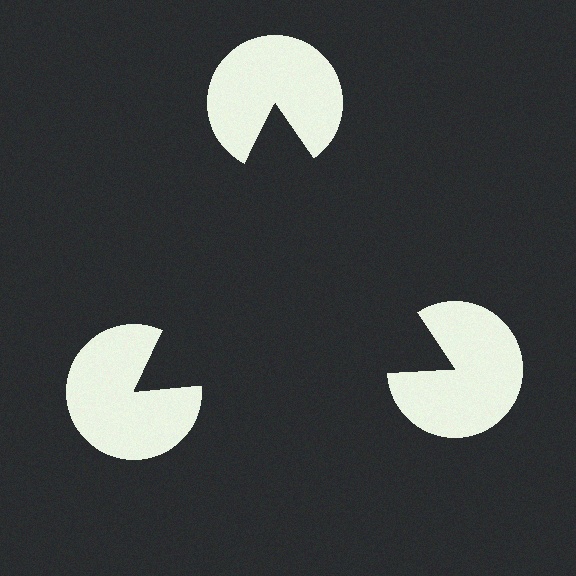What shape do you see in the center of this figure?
An illusory triangle — its edges are inferred from the aligned wedge cuts in the pac-man discs, not physically drawn.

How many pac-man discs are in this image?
There are 3 — one at each vertex of the illusory triangle.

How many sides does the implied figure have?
3 sides.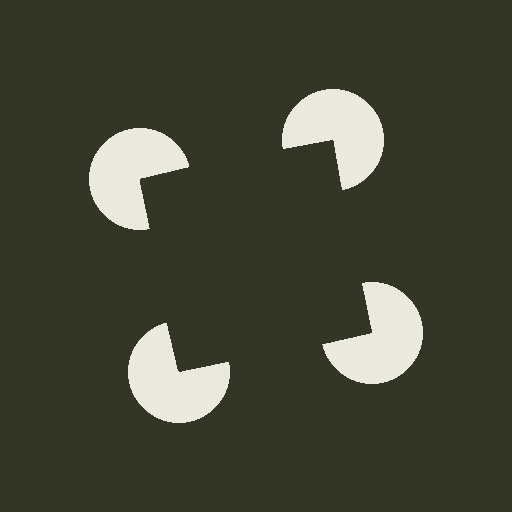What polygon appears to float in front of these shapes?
An illusory square — its edges are inferred from the aligned wedge cuts in the pac-man discs, not physically drawn.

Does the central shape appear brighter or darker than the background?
It typically appears slightly darker than the background, even though no actual brightness change is drawn.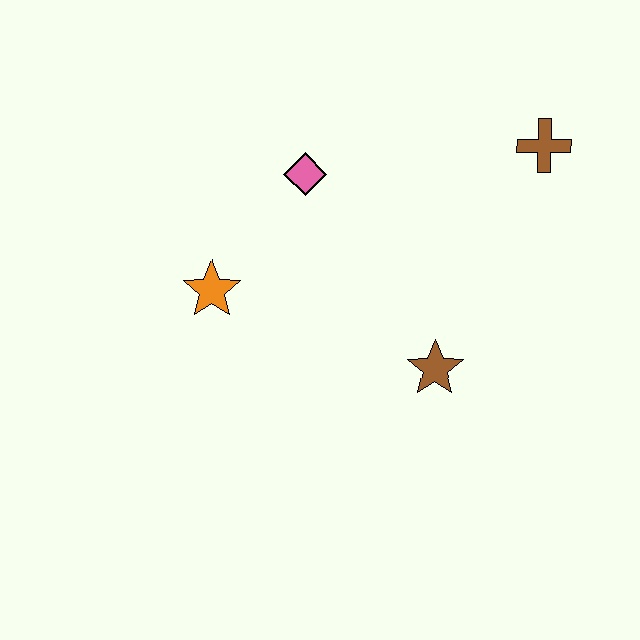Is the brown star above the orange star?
No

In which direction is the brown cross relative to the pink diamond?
The brown cross is to the right of the pink diamond.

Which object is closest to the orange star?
The pink diamond is closest to the orange star.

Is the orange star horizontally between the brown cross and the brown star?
No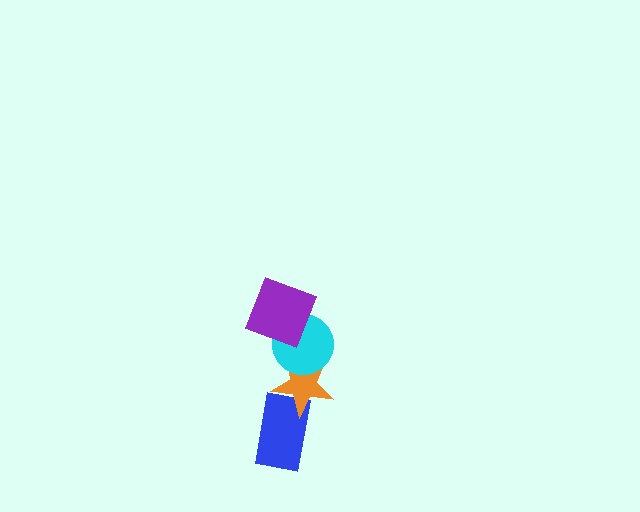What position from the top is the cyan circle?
The cyan circle is 2nd from the top.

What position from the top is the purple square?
The purple square is 1st from the top.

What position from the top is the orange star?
The orange star is 3rd from the top.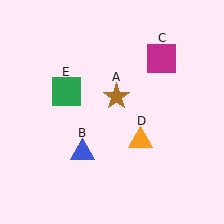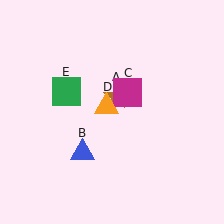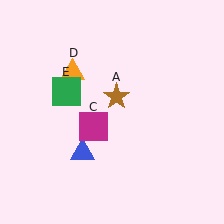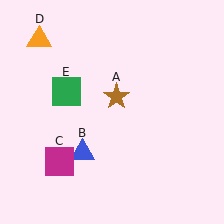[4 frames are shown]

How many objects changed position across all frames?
2 objects changed position: magenta square (object C), orange triangle (object D).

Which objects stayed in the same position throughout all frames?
Brown star (object A) and blue triangle (object B) and green square (object E) remained stationary.